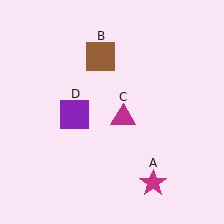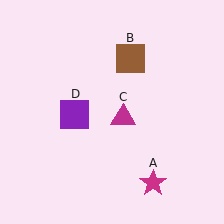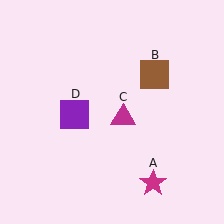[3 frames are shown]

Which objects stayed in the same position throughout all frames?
Magenta star (object A) and magenta triangle (object C) and purple square (object D) remained stationary.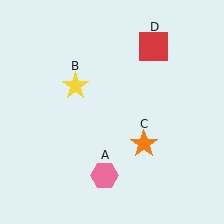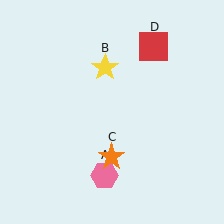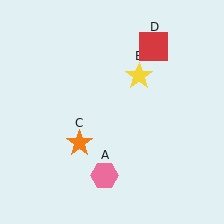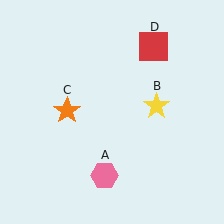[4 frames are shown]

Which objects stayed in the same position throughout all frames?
Pink hexagon (object A) and red square (object D) remained stationary.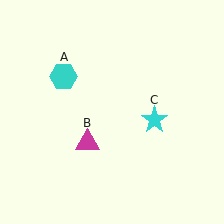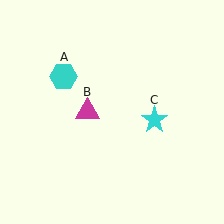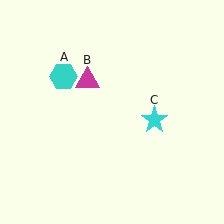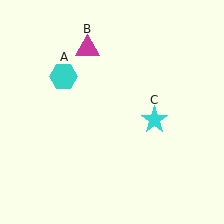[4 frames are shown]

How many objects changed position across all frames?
1 object changed position: magenta triangle (object B).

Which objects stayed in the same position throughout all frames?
Cyan hexagon (object A) and cyan star (object C) remained stationary.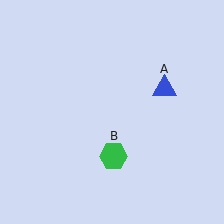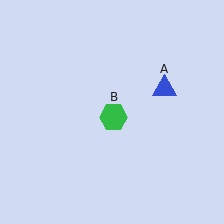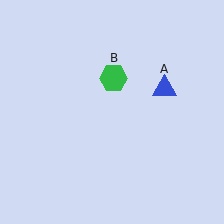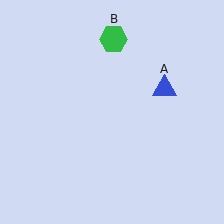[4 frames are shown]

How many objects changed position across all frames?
1 object changed position: green hexagon (object B).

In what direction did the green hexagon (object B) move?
The green hexagon (object B) moved up.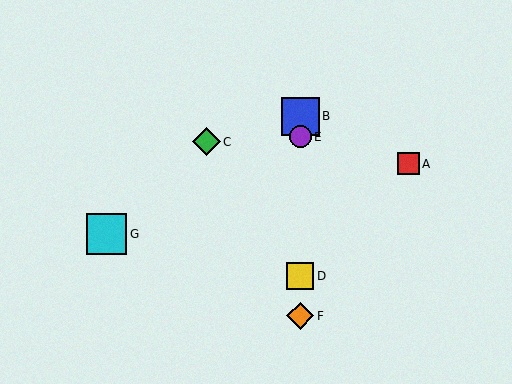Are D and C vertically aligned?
No, D is at x≈300 and C is at x≈206.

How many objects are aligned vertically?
4 objects (B, D, E, F) are aligned vertically.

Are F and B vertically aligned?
Yes, both are at x≈300.